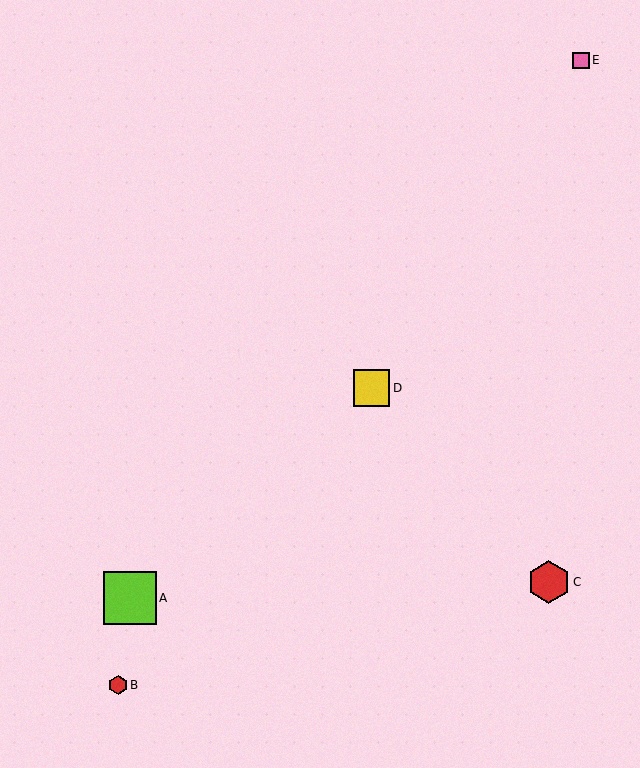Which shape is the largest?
The lime square (labeled A) is the largest.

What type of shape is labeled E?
Shape E is a pink square.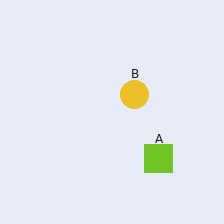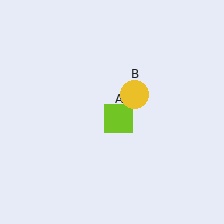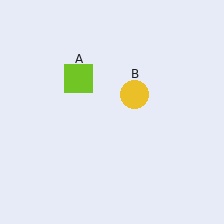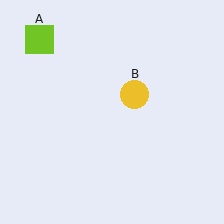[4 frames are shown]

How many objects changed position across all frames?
1 object changed position: lime square (object A).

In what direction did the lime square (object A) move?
The lime square (object A) moved up and to the left.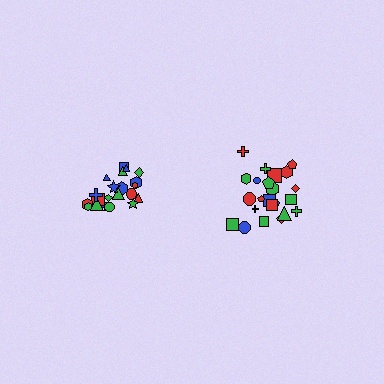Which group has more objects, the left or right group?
The right group.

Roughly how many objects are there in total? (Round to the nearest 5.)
Roughly 45 objects in total.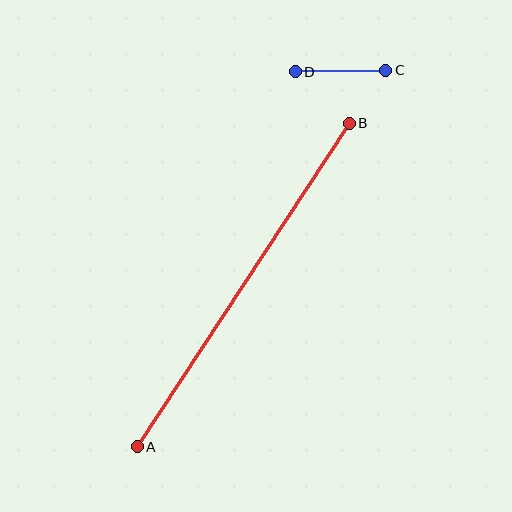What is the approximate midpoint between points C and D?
The midpoint is at approximately (340, 71) pixels.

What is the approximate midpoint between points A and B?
The midpoint is at approximately (243, 285) pixels.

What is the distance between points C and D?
The distance is approximately 90 pixels.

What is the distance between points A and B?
The distance is approximately 387 pixels.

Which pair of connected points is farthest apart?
Points A and B are farthest apart.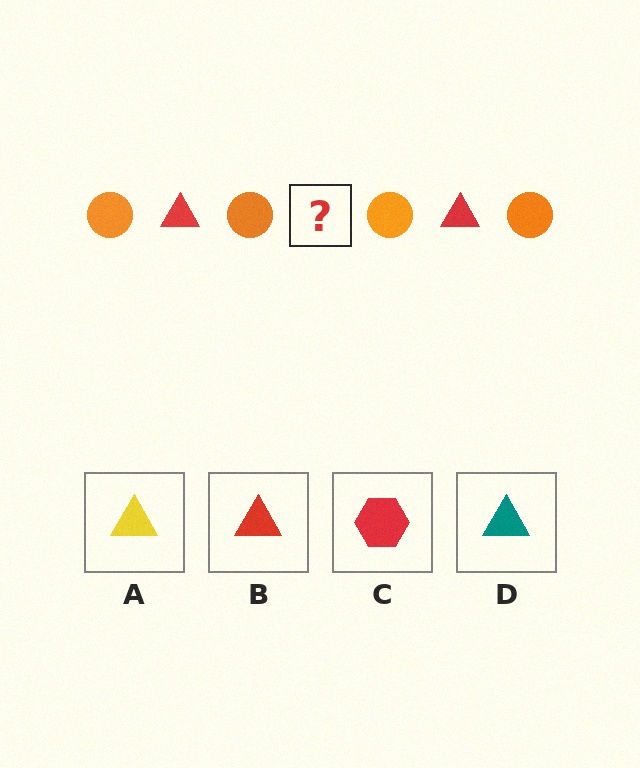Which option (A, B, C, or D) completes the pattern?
B.